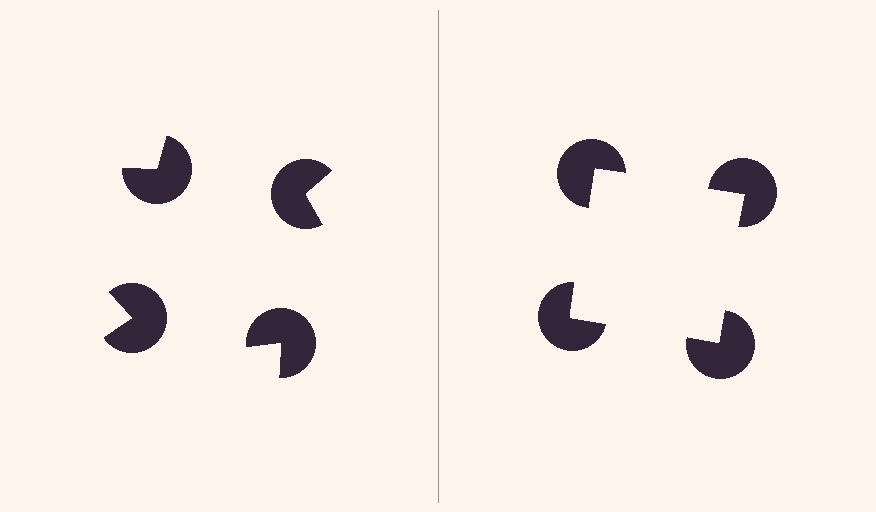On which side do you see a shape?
An illusory square appears on the right side. On the left side the wedge cuts are rotated, so no coherent shape forms.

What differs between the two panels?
The pac-man discs are positioned identically on both sides; only the wedge orientations differ. On the right they align to a square; on the left they are misaligned.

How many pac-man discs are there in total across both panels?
8 — 4 on each side.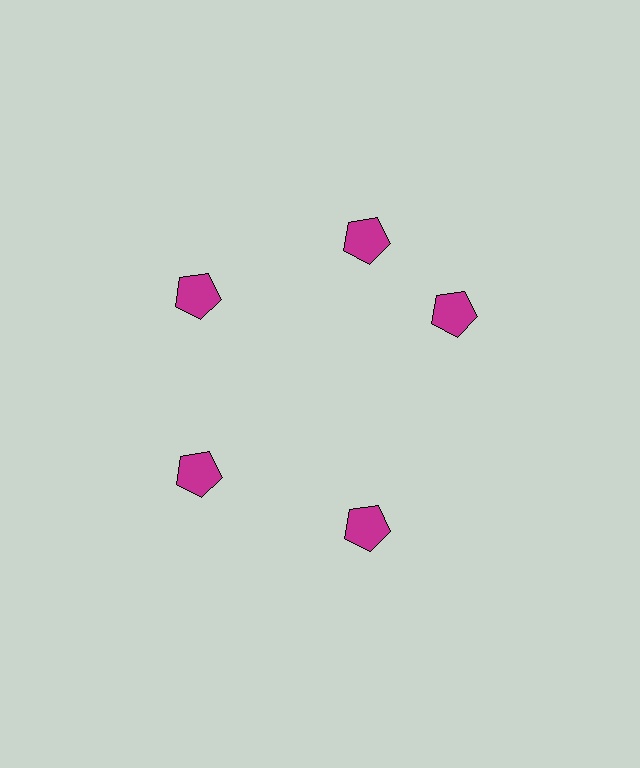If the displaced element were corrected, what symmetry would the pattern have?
It would have 5-fold rotational symmetry — the pattern would map onto itself every 72 degrees.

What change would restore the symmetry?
The symmetry would be restored by rotating it back into even spacing with its neighbors so that all 5 pentagons sit at equal angles and equal distance from the center.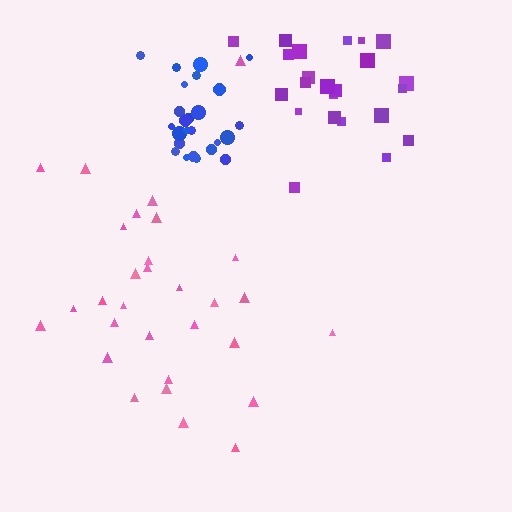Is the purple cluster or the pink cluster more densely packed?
Purple.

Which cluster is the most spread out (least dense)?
Pink.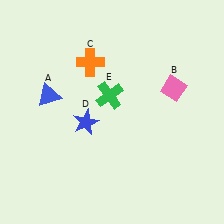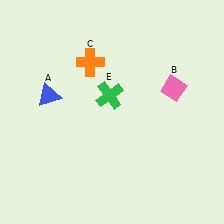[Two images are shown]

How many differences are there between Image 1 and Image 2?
There is 1 difference between the two images.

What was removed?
The blue star (D) was removed in Image 2.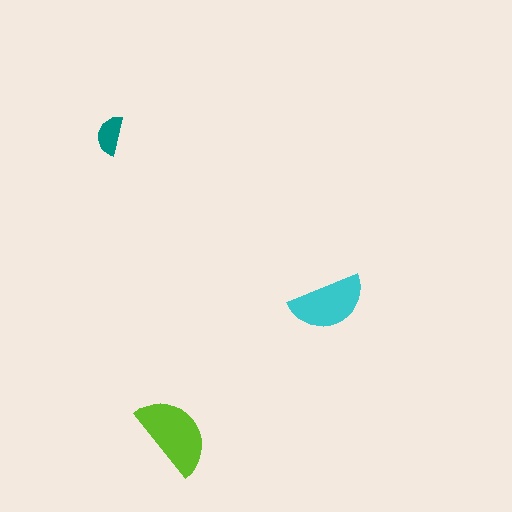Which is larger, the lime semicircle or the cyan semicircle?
The lime one.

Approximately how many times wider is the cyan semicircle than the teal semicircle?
About 2 times wider.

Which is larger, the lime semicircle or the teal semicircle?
The lime one.